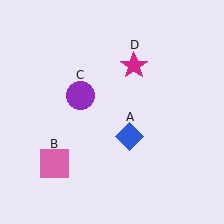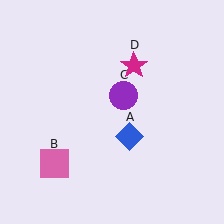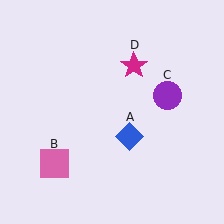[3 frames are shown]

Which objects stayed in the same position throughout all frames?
Blue diamond (object A) and pink square (object B) and magenta star (object D) remained stationary.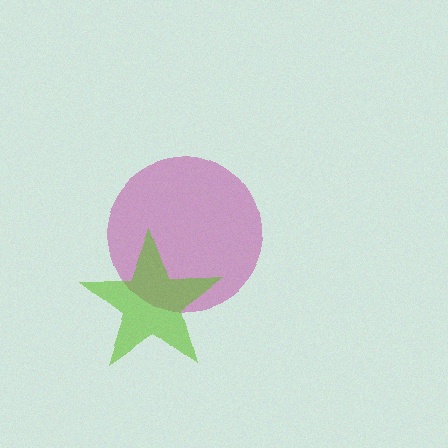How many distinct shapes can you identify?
There are 2 distinct shapes: a magenta circle, a lime star.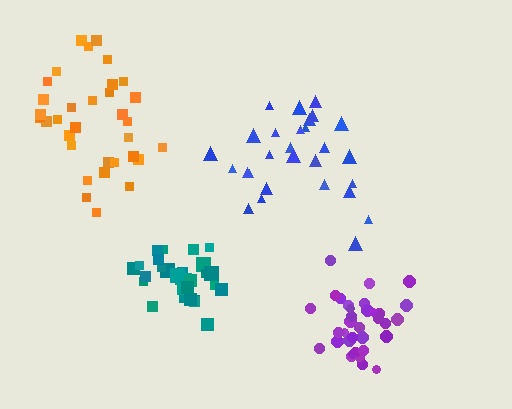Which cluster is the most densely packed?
Purple.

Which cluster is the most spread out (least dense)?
Orange.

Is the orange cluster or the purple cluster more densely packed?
Purple.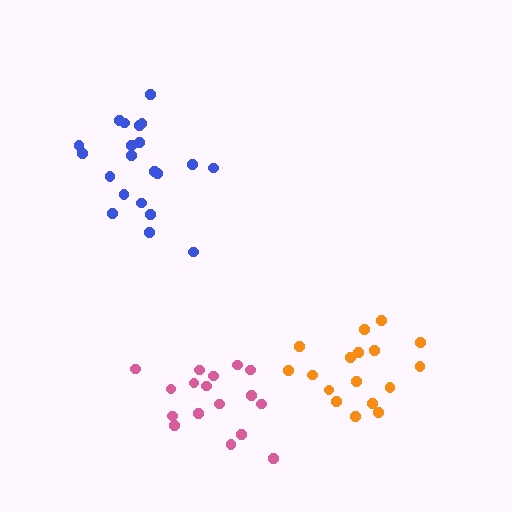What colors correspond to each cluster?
The clusters are colored: blue, orange, pink.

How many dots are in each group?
Group 1: 21 dots, Group 2: 17 dots, Group 3: 17 dots (55 total).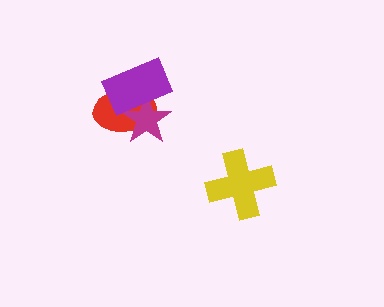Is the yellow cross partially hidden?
No, no other shape covers it.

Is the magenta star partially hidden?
Yes, it is partially covered by another shape.